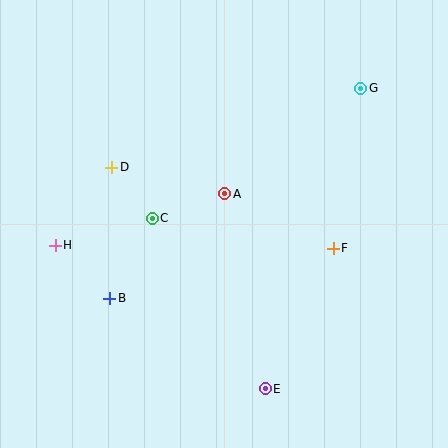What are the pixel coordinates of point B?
Point B is at (110, 298).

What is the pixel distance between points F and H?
The distance between F and H is 278 pixels.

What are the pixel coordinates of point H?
Point H is at (55, 245).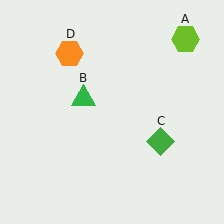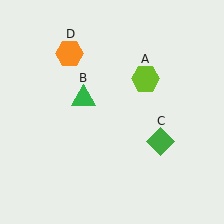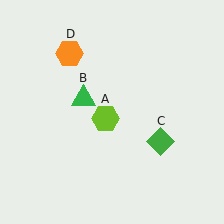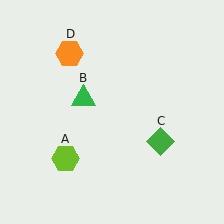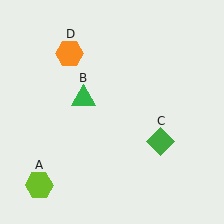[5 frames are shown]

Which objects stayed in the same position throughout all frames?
Green triangle (object B) and green diamond (object C) and orange hexagon (object D) remained stationary.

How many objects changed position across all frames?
1 object changed position: lime hexagon (object A).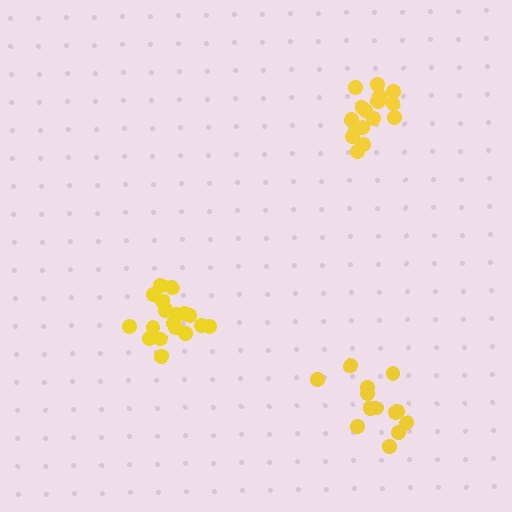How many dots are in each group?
Group 1: 18 dots, Group 2: 16 dots, Group 3: 13 dots (47 total).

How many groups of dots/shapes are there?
There are 3 groups.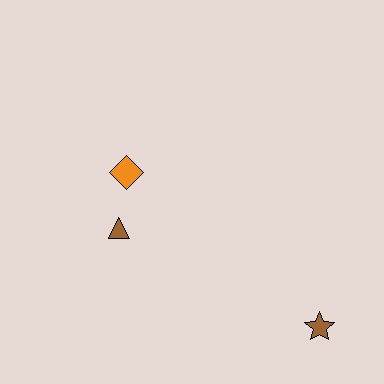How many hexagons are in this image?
There are no hexagons.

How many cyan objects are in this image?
There are no cyan objects.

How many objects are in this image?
There are 3 objects.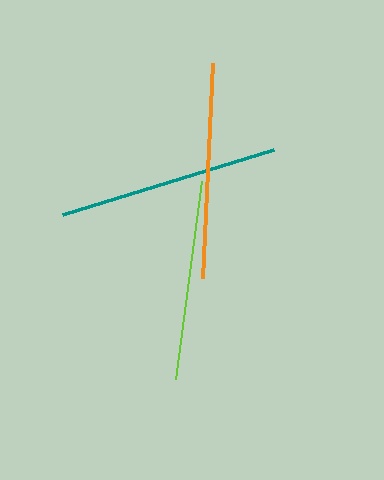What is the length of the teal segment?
The teal segment is approximately 222 pixels long.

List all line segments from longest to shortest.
From longest to shortest: teal, orange, lime.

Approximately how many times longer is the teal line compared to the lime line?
The teal line is approximately 1.1 times the length of the lime line.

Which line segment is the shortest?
The lime line is the shortest at approximately 200 pixels.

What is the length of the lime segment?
The lime segment is approximately 200 pixels long.